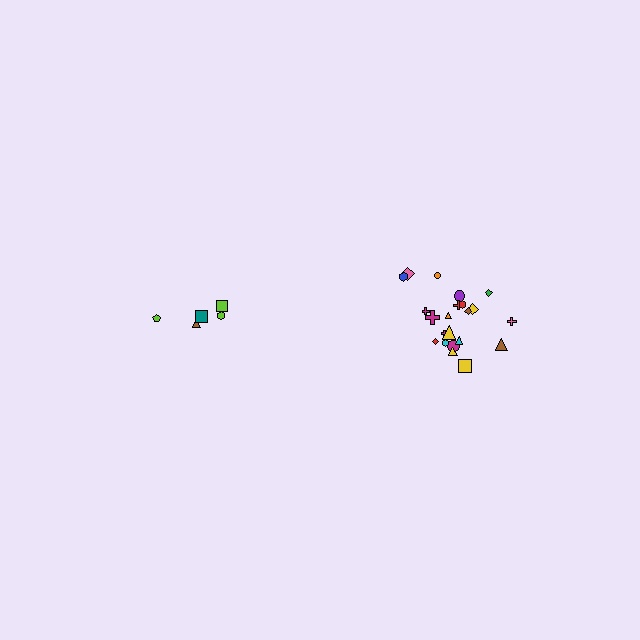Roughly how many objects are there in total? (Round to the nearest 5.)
Roughly 25 objects in total.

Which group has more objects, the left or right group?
The right group.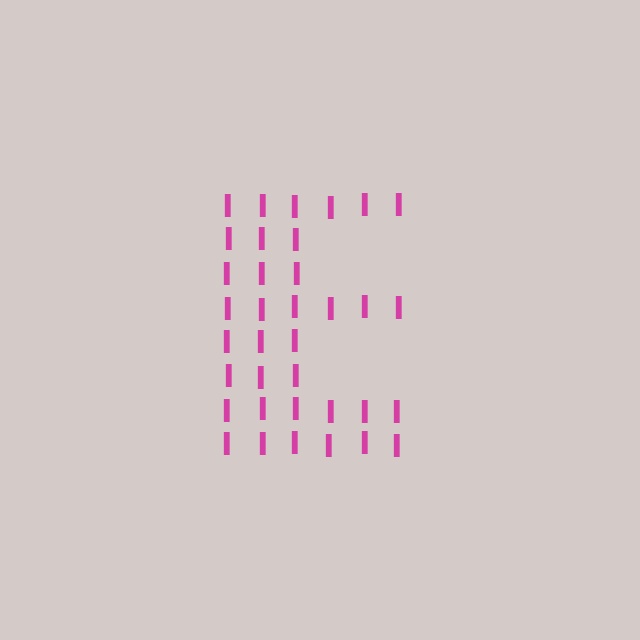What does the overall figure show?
The overall figure shows the letter E.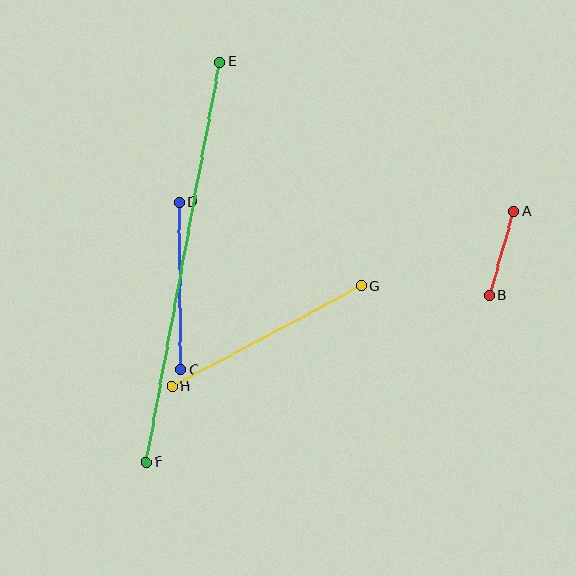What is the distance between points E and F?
The distance is approximately 407 pixels.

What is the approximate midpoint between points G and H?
The midpoint is at approximately (267, 336) pixels.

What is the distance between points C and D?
The distance is approximately 168 pixels.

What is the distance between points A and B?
The distance is approximately 88 pixels.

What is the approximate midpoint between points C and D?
The midpoint is at approximately (180, 286) pixels.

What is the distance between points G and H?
The distance is approximately 214 pixels.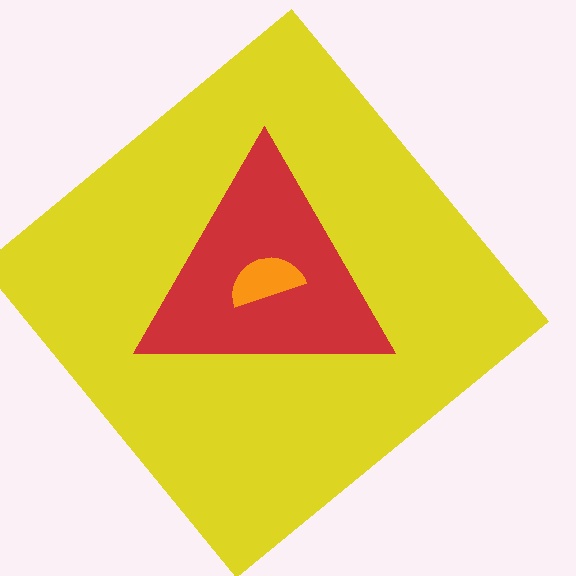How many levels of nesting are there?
3.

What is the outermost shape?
The yellow diamond.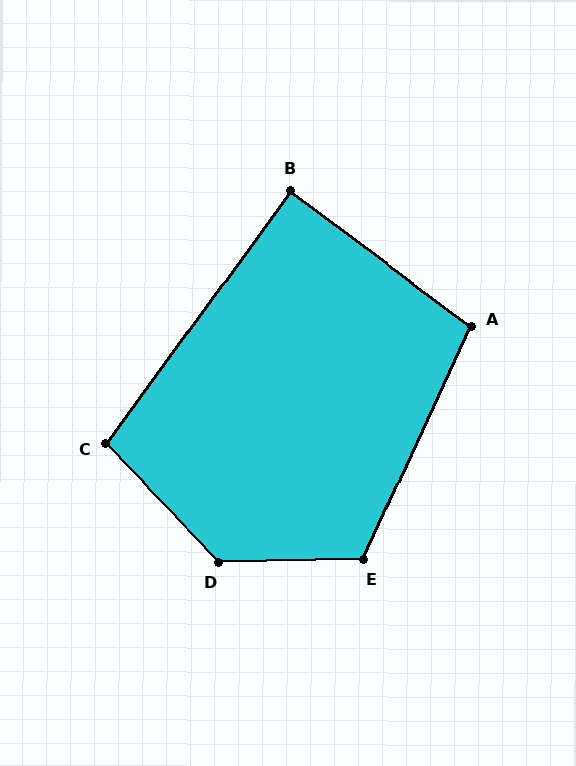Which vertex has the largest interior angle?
D, at approximately 133 degrees.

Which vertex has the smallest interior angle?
B, at approximately 89 degrees.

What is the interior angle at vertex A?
Approximately 102 degrees (obtuse).